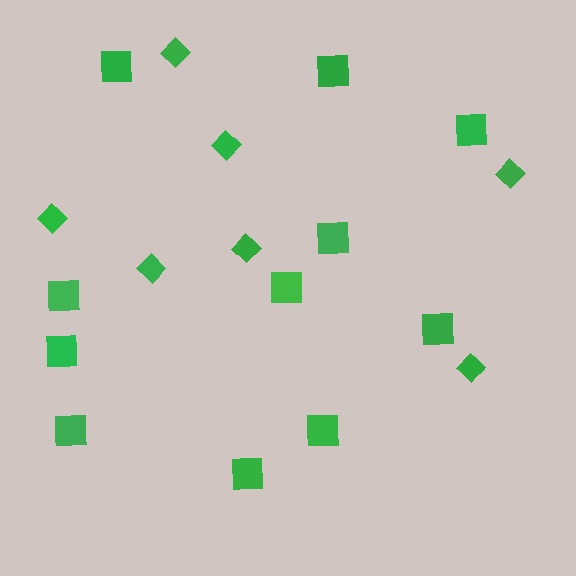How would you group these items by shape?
There are 2 groups: one group of squares (11) and one group of diamonds (7).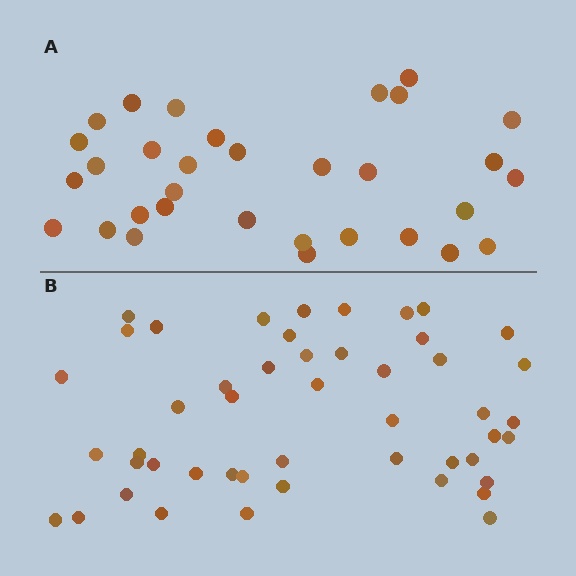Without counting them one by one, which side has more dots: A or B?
Region B (the bottom region) has more dots.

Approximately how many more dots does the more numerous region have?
Region B has approximately 15 more dots than region A.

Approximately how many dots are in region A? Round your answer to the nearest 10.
About 30 dots. (The exact count is 32, which rounds to 30.)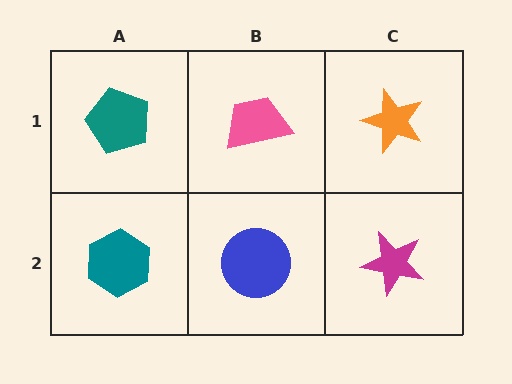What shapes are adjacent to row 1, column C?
A magenta star (row 2, column C), a pink trapezoid (row 1, column B).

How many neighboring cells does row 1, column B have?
3.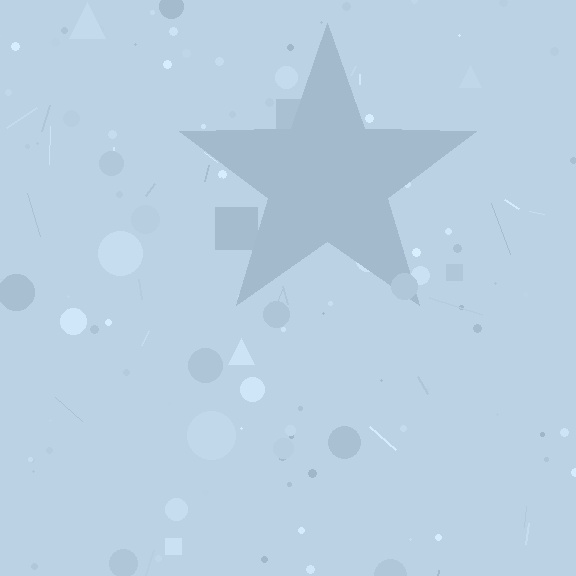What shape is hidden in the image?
A star is hidden in the image.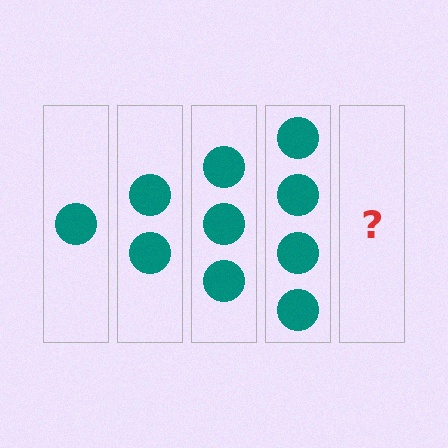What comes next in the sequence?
The next element should be 5 circles.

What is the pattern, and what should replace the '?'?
The pattern is that each step adds one more circle. The '?' should be 5 circles.